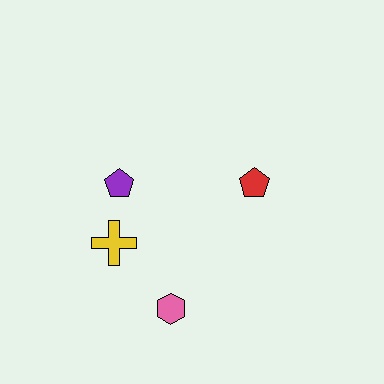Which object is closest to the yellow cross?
The purple pentagon is closest to the yellow cross.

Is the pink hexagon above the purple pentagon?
No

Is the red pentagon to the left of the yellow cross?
No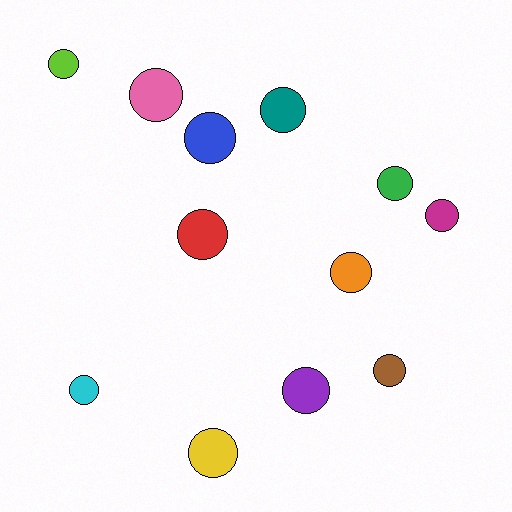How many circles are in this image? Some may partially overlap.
There are 12 circles.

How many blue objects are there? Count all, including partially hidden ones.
There is 1 blue object.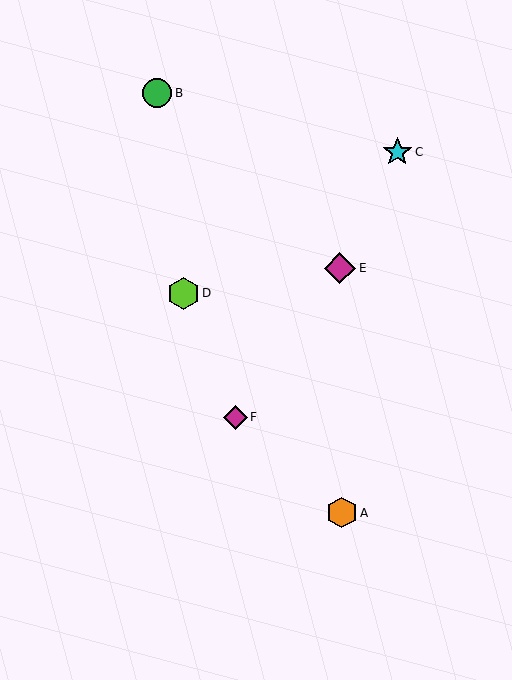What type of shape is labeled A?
Shape A is an orange hexagon.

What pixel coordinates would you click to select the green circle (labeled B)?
Click at (157, 93) to select the green circle B.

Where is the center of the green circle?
The center of the green circle is at (157, 93).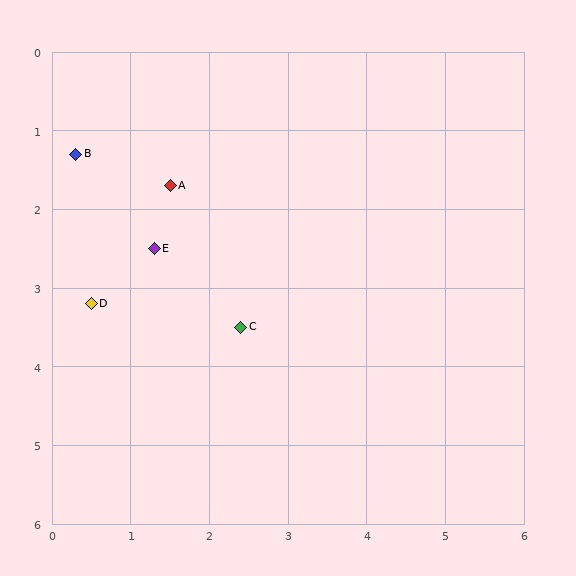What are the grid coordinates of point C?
Point C is at approximately (2.4, 3.5).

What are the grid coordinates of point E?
Point E is at approximately (1.3, 2.5).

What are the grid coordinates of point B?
Point B is at approximately (0.3, 1.3).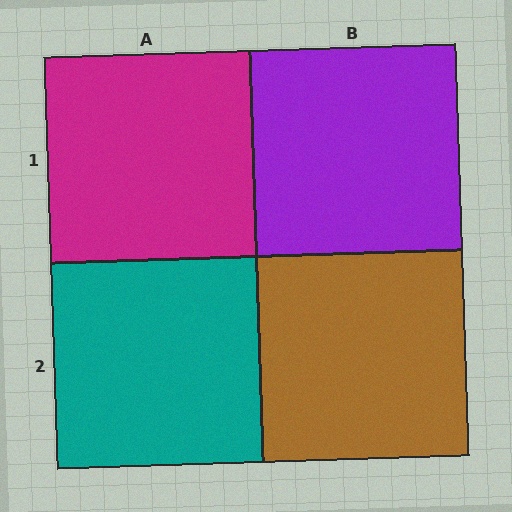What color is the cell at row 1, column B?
Purple.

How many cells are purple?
1 cell is purple.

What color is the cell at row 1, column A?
Magenta.